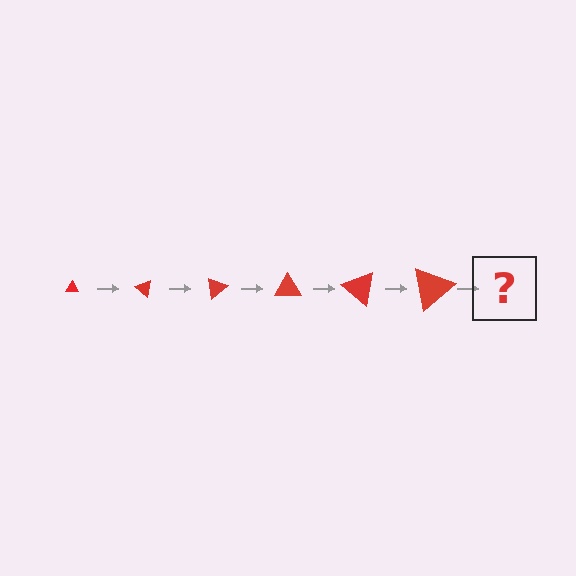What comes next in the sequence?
The next element should be a triangle, larger than the previous one and rotated 240 degrees from the start.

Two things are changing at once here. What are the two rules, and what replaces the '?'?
The two rules are that the triangle grows larger each step and it rotates 40 degrees each step. The '?' should be a triangle, larger than the previous one and rotated 240 degrees from the start.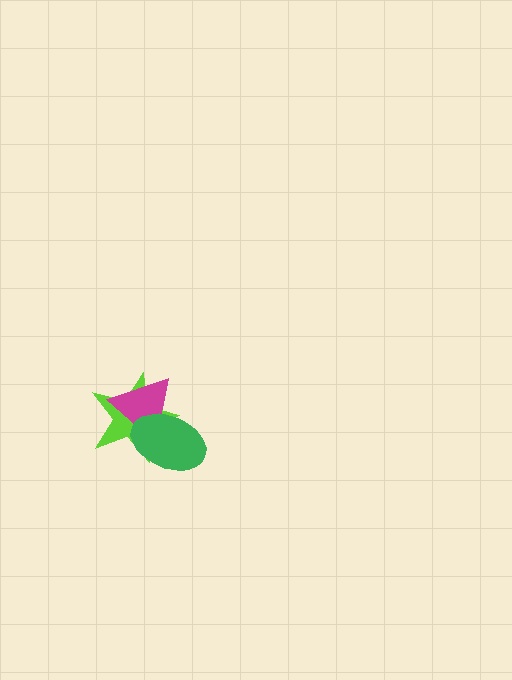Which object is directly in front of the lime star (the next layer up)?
The magenta triangle is directly in front of the lime star.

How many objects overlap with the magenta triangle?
2 objects overlap with the magenta triangle.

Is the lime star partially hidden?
Yes, it is partially covered by another shape.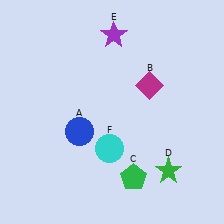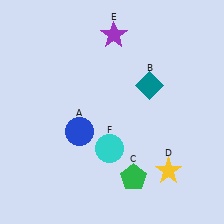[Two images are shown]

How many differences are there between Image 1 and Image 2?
There are 2 differences between the two images.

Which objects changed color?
B changed from magenta to teal. D changed from green to yellow.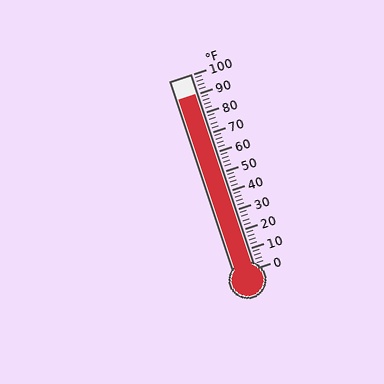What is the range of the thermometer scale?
The thermometer scale ranges from 0°F to 100°F.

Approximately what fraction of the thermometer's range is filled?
The thermometer is filled to approximately 90% of its range.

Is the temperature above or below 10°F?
The temperature is above 10°F.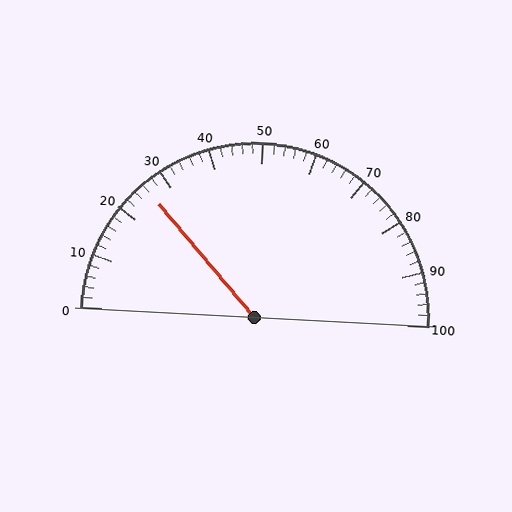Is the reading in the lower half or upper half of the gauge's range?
The reading is in the lower half of the range (0 to 100).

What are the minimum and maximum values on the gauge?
The gauge ranges from 0 to 100.